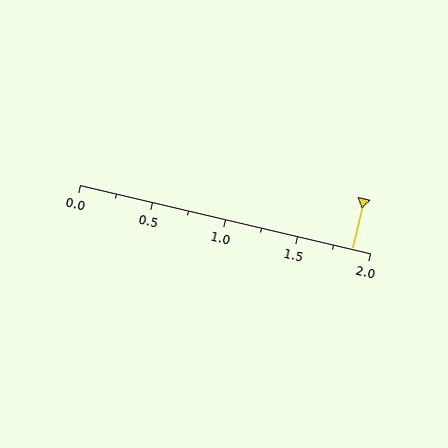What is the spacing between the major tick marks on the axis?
The major ticks are spaced 0.5 apart.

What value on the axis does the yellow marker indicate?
The marker indicates approximately 1.88.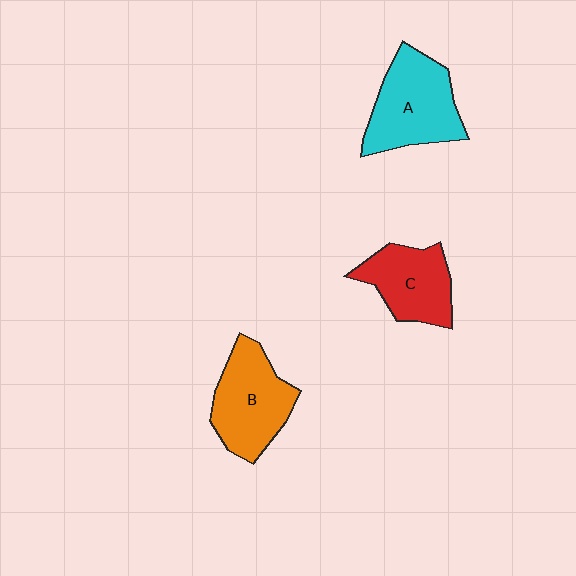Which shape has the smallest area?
Shape C (red).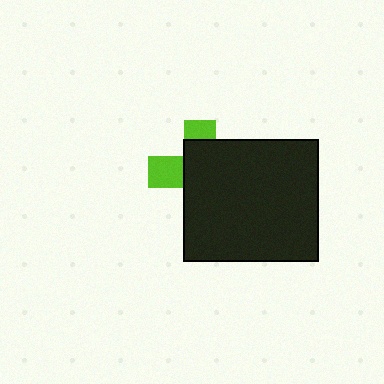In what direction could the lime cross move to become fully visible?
The lime cross could move toward the upper-left. That would shift it out from behind the black rectangle entirely.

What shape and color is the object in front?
The object in front is a black rectangle.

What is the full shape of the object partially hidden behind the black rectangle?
The partially hidden object is a lime cross.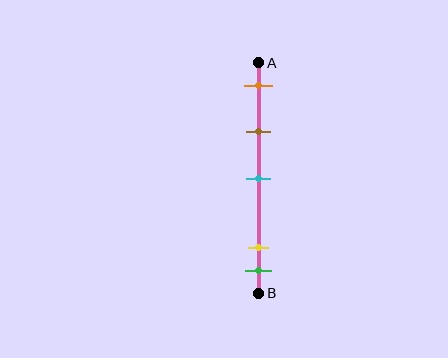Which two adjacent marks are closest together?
The yellow and green marks are the closest adjacent pair.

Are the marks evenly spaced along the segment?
No, the marks are not evenly spaced.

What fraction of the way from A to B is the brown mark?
The brown mark is approximately 30% (0.3) of the way from A to B.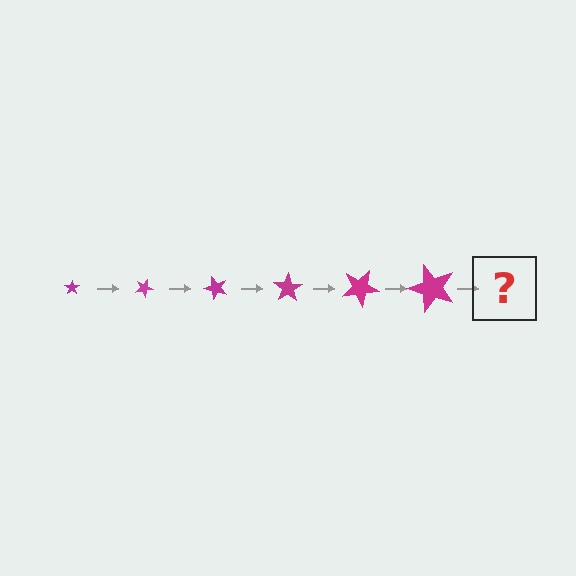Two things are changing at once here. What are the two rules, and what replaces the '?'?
The two rules are that the star grows larger each step and it rotates 25 degrees each step. The '?' should be a star, larger than the previous one and rotated 150 degrees from the start.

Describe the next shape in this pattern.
It should be a star, larger than the previous one and rotated 150 degrees from the start.